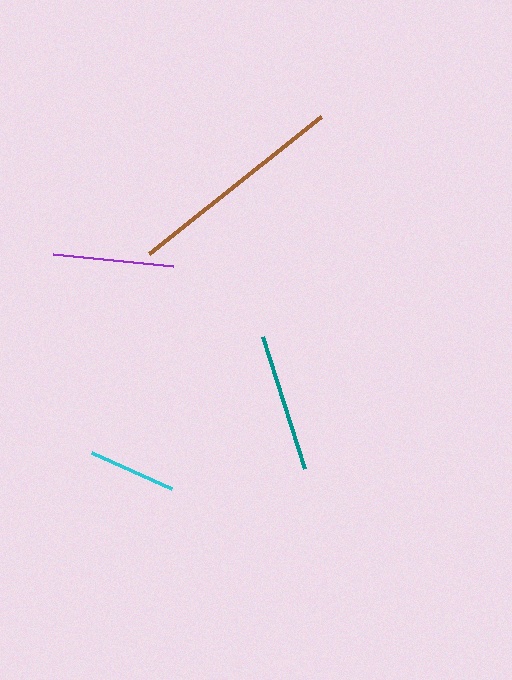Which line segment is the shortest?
The cyan line is the shortest at approximately 88 pixels.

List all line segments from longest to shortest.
From longest to shortest: brown, teal, purple, cyan.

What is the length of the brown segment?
The brown segment is approximately 220 pixels long.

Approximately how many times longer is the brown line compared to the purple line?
The brown line is approximately 1.8 times the length of the purple line.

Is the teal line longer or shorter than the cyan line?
The teal line is longer than the cyan line.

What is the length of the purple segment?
The purple segment is approximately 121 pixels long.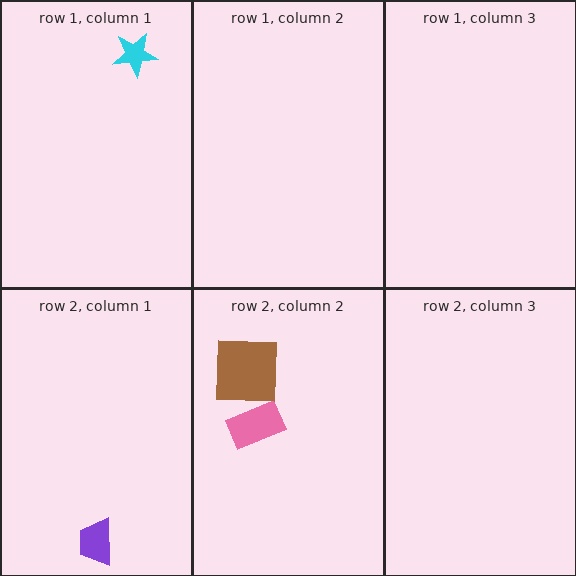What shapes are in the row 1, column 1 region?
The cyan star.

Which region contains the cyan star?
The row 1, column 1 region.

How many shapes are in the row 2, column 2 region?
2.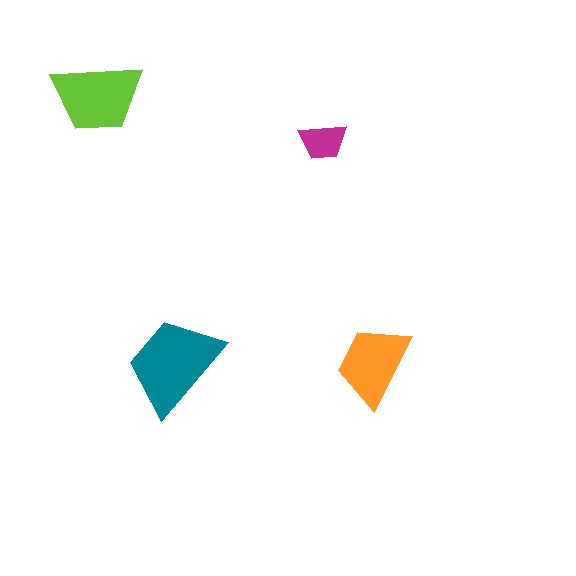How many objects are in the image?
There are 4 objects in the image.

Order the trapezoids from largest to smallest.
the teal one, the lime one, the orange one, the magenta one.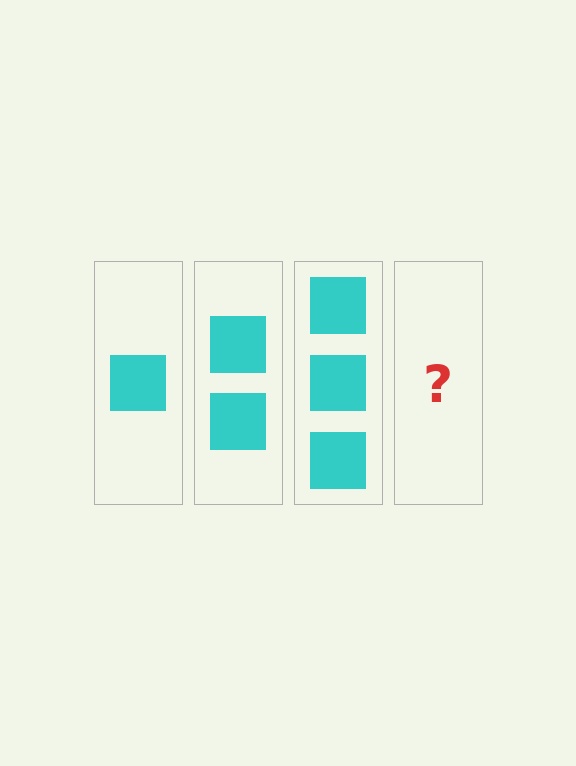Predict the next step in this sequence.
The next step is 4 squares.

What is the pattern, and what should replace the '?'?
The pattern is that each step adds one more square. The '?' should be 4 squares.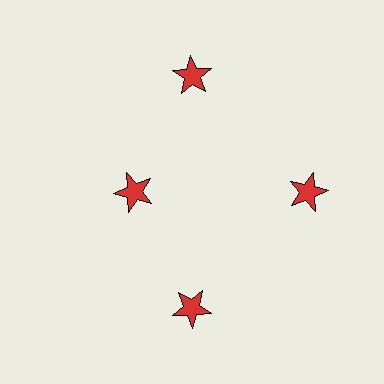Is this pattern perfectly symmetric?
No. The 4 red stars are arranged in a ring, but one element near the 9 o'clock position is pulled inward toward the center, breaking the 4-fold rotational symmetry.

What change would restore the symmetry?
The symmetry would be restored by moving it outward, back onto the ring so that all 4 stars sit at equal angles and equal distance from the center.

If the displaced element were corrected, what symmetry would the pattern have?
It would have 4-fold rotational symmetry — the pattern would map onto itself every 90 degrees.